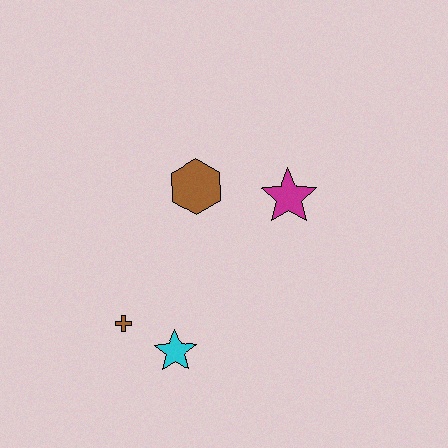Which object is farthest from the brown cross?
The magenta star is farthest from the brown cross.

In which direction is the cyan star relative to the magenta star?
The cyan star is below the magenta star.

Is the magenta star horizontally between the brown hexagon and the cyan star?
No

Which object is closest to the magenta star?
The brown hexagon is closest to the magenta star.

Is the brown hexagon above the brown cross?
Yes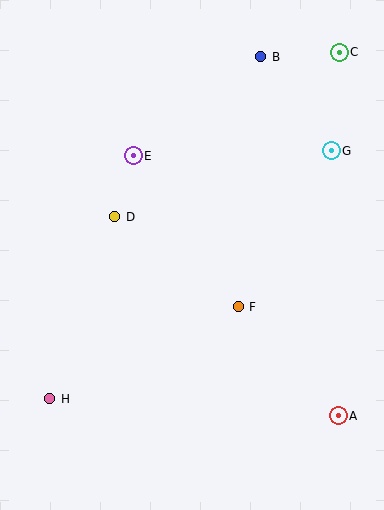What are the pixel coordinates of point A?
Point A is at (338, 416).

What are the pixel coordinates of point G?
Point G is at (331, 151).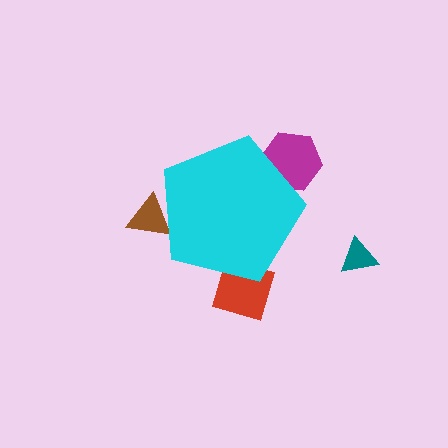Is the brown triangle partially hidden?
Yes, the brown triangle is partially hidden behind the cyan pentagon.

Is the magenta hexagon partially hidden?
Yes, the magenta hexagon is partially hidden behind the cyan pentagon.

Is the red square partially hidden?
Yes, the red square is partially hidden behind the cyan pentagon.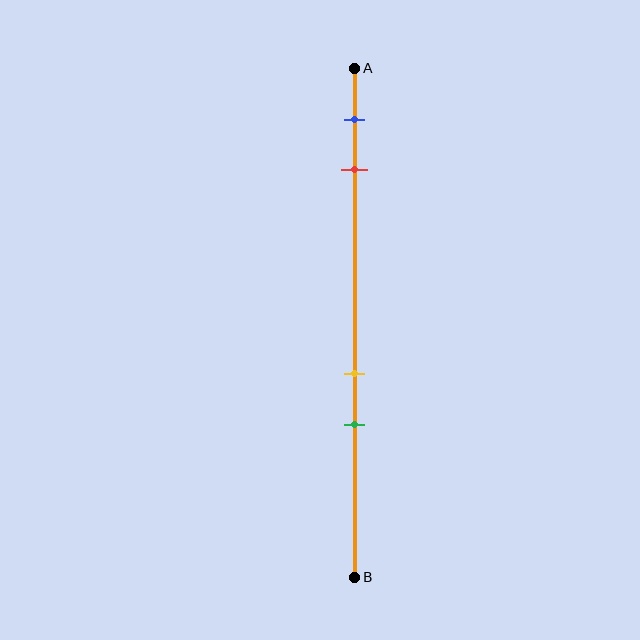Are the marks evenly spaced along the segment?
No, the marks are not evenly spaced.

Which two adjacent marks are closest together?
The yellow and green marks are the closest adjacent pair.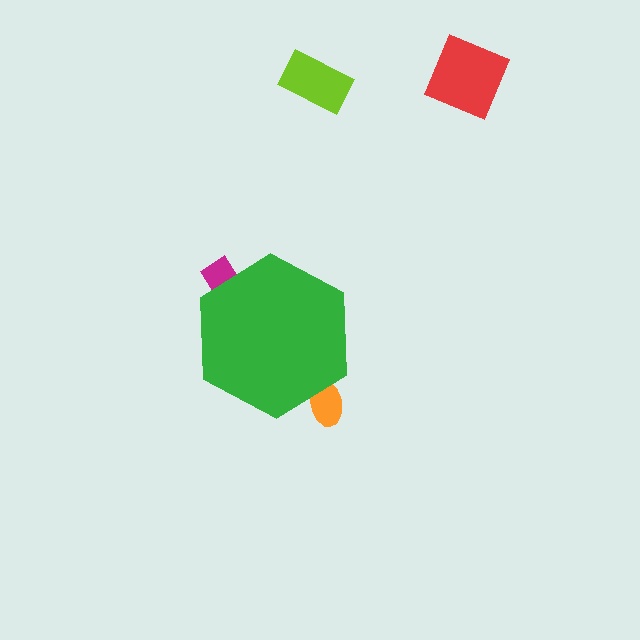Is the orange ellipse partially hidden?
Yes, the orange ellipse is partially hidden behind the green hexagon.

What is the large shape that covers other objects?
A green hexagon.